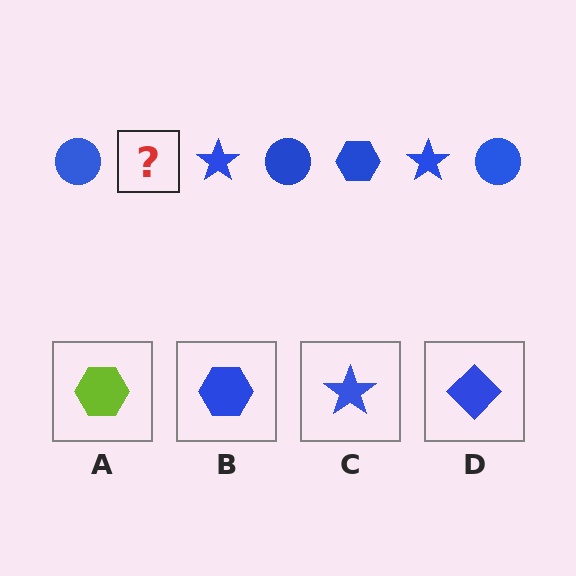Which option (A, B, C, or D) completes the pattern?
B.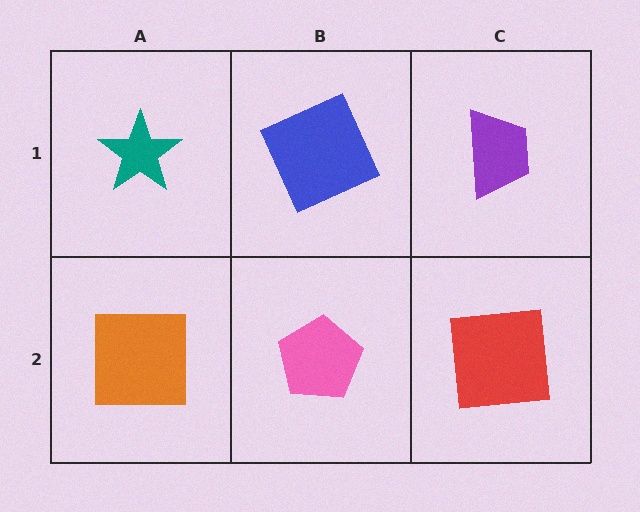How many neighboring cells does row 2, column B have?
3.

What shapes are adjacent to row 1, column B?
A pink pentagon (row 2, column B), a teal star (row 1, column A), a purple trapezoid (row 1, column C).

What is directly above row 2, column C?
A purple trapezoid.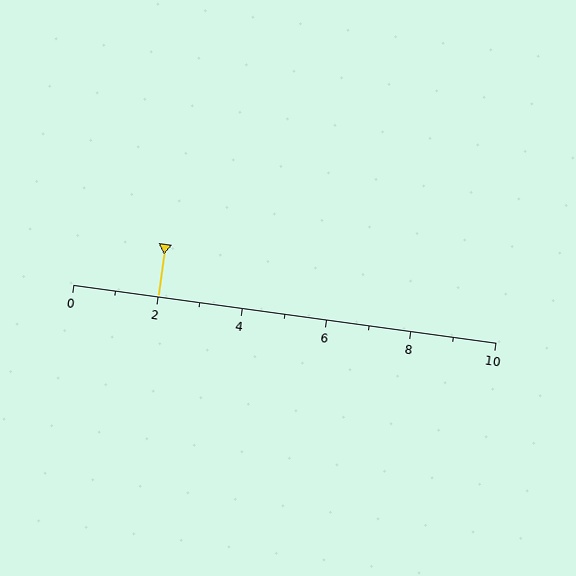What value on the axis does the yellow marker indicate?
The marker indicates approximately 2.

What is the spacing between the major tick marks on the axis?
The major ticks are spaced 2 apart.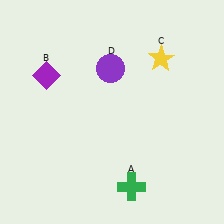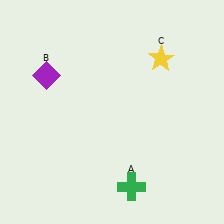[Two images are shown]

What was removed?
The purple circle (D) was removed in Image 2.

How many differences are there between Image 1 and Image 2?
There is 1 difference between the two images.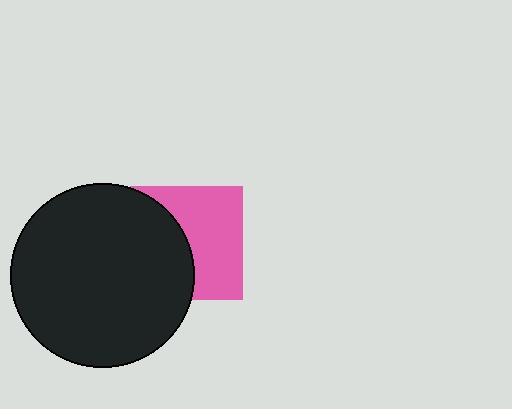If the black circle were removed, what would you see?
You would see the complete pink square.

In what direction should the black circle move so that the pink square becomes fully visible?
The black circle should move left. That is the shortest direction to clear the overlap and leave the pink square fully visible.